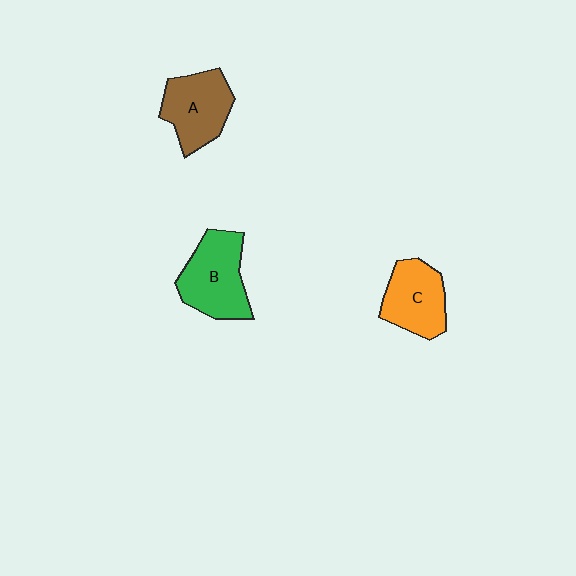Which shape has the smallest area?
Shape C (orange).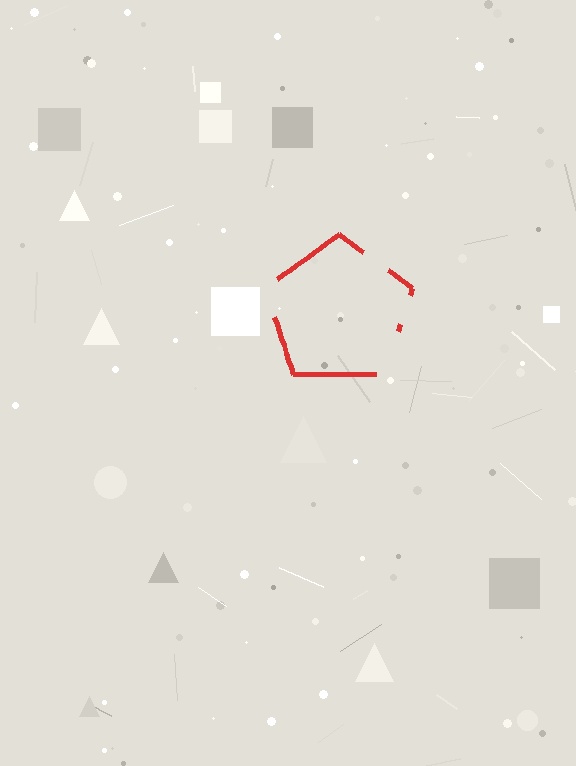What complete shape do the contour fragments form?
The contour fragments form a pentagon.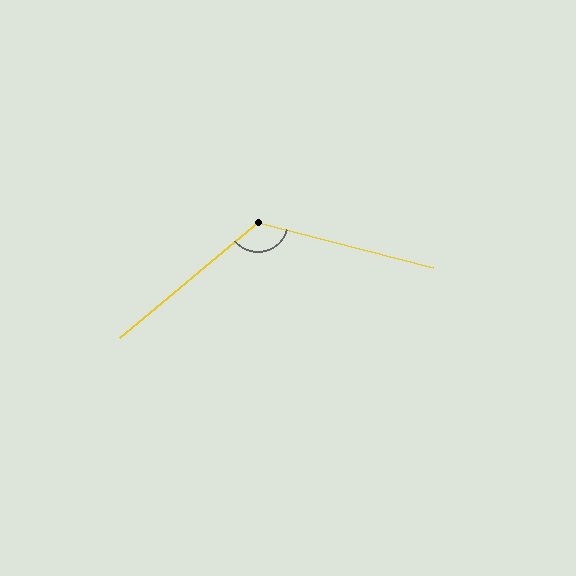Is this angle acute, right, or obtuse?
It is obtuse.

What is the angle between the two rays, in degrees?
Approximately 126 degrees.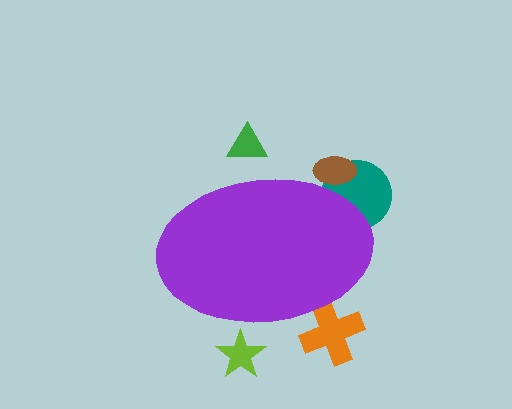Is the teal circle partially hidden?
Yes, the teal circle is partially hidden behind the purple ellipse.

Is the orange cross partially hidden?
Yes, the orange cross is partially hidden behind the purple ellipse.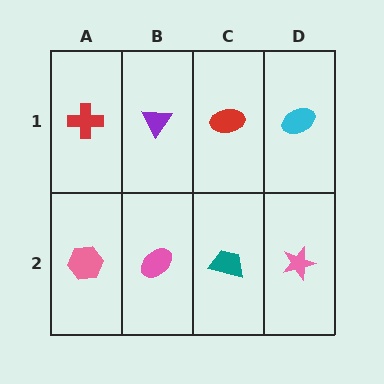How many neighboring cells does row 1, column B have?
3.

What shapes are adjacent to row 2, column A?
A red cross (row 1, column A), a pink ellipse (row 2, column B).